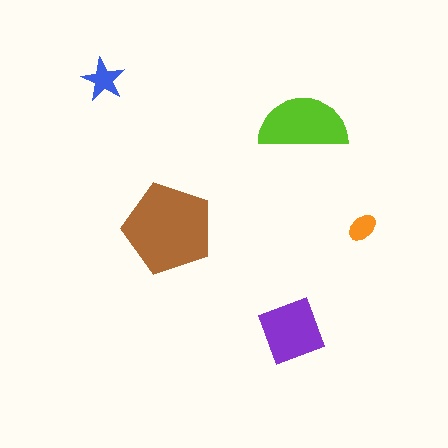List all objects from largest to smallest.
The brown pentagon, the lime semicircle, the purple square, the blue star, the orange ellipse.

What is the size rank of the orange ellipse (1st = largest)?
5th.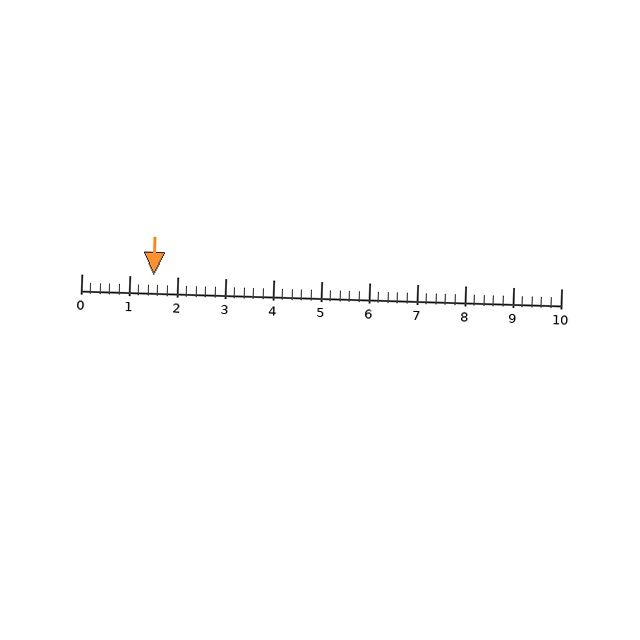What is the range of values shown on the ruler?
The ruler shows values from 0 to 10.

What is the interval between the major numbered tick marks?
The major tick marks are spaced 1 units apart.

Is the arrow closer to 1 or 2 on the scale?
The arrow is closer to 2.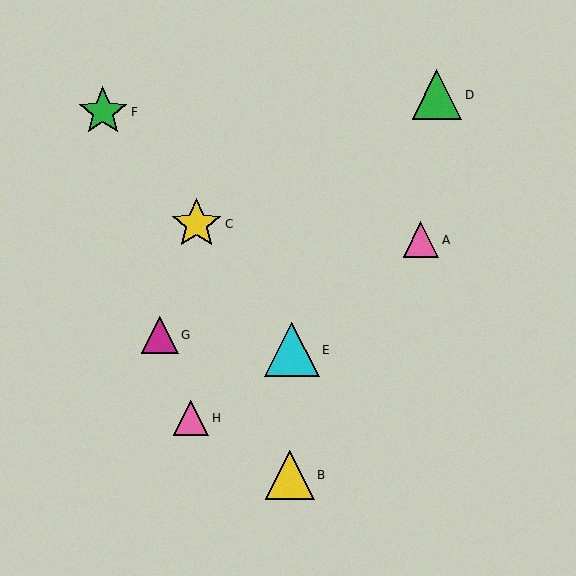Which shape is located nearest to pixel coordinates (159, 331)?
The magenta triangle (labeled G) at (160, 335) is nearest to that location.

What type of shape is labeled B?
Shape B is a yellow triangle.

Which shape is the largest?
The cyan triangle (labeled E) is the largest.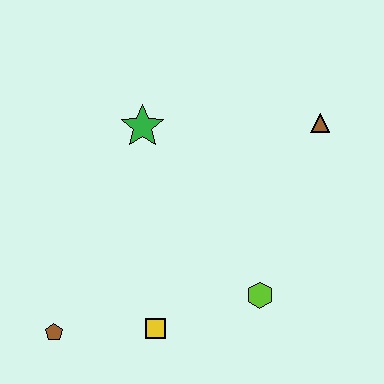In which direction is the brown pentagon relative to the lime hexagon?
The brown pentagon is to the left of the lime hexagon.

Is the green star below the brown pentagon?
No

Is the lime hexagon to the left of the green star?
No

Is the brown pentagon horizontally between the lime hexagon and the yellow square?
No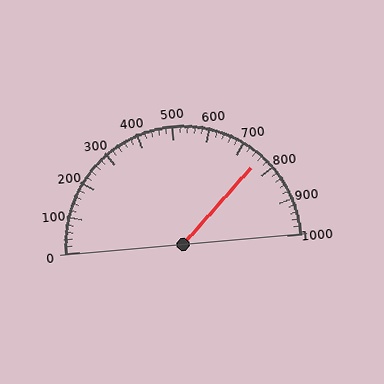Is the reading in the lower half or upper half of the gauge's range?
The reading is in the upper half of the range (0 to 1000).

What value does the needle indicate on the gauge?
The needle indicates approximately 760.